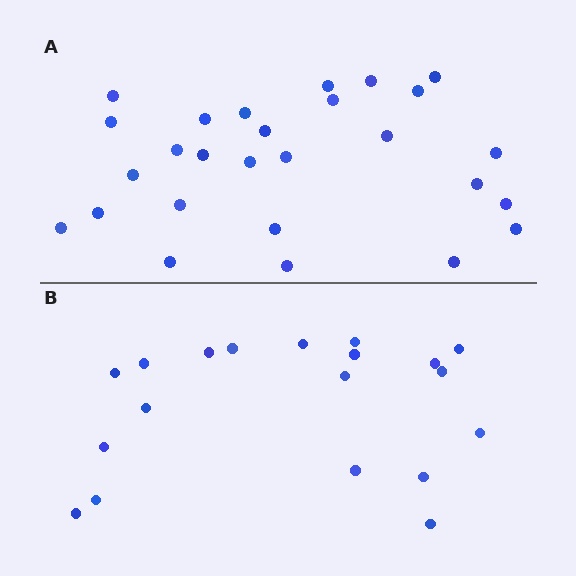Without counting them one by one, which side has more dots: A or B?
Region A (the top region) has more dots.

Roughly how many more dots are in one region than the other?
Region A has roughly 8 or so more dots than region B.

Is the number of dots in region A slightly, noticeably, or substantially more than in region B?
Region A has noticeably more, but not dramatically so. The ratio is roughly 1.4 to 1.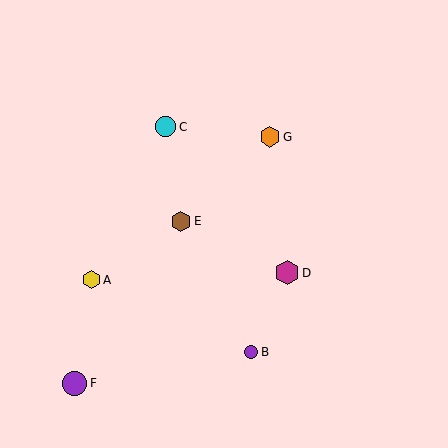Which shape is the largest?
The magenta hexagon (labeled D) is the largest.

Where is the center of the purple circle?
The center of the purple circle is at (75, 383).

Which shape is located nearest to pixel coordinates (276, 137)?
The orange hexagon (labeled G) at (270, 137) is nearest to that location.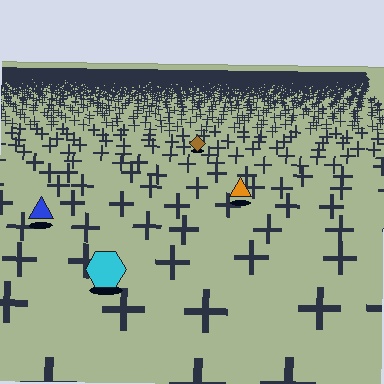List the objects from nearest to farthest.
From nearest to farthest: the cyan hexagon, the blue triangle, the orange triangle, the brown diamond.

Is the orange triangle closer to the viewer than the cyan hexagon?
No. The cyan hexagon is closer — you can tell from the texture gradient: the ground texture is coarser near it.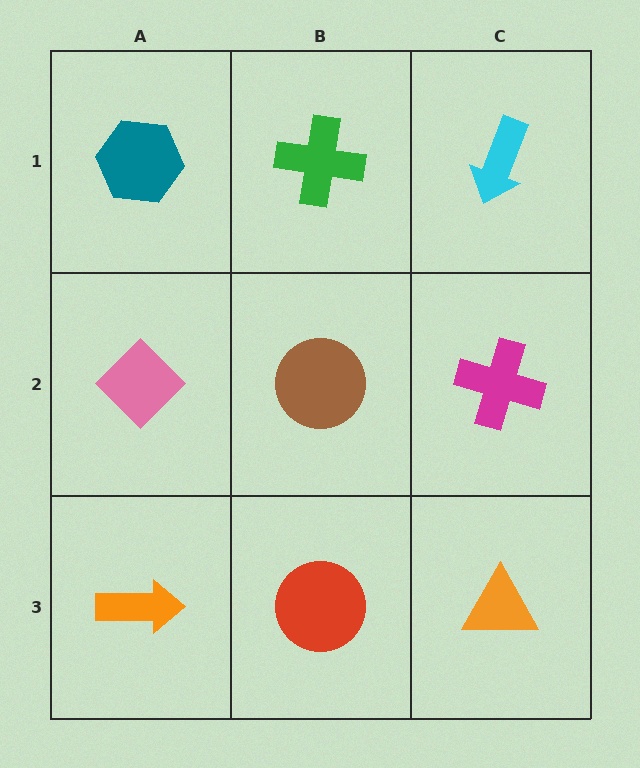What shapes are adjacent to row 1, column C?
A magenta cross (row 2, column C), a green cross (row 1, column B).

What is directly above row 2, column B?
A green cross.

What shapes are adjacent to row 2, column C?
A cyan arrow (row 1, column C), an orange triangle (row 3, column C), a brown circle (row 2, column B).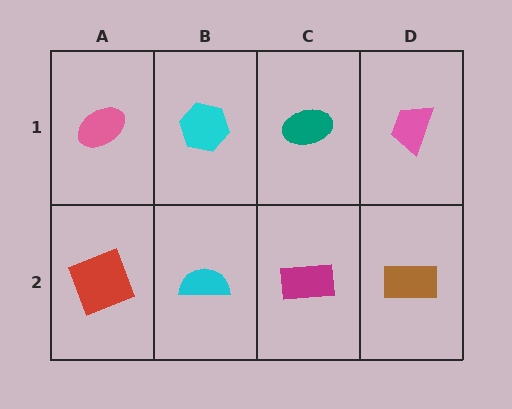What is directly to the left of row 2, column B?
A red square.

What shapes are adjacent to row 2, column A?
A pink ellipse (row 1, column A), a cyan semicircle (row 2, column B).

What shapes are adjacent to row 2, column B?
A cyan hexagon (row 1, column B), a red square (row 2, column A), a magenta rectangle (row 2, column C).